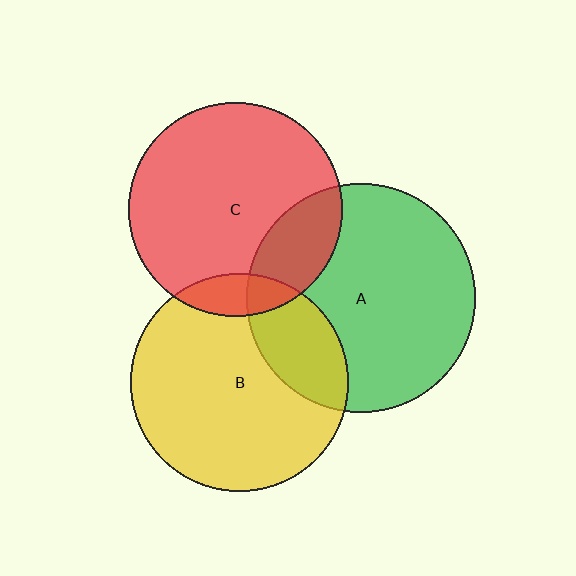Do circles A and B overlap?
Yes.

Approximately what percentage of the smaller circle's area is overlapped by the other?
Approximately 25%.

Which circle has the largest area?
Circle A (green).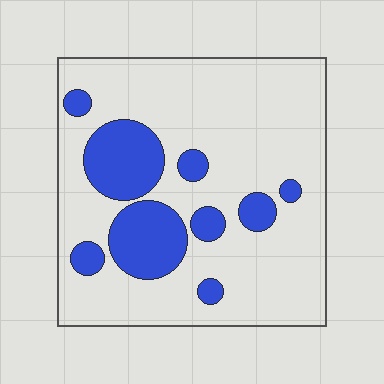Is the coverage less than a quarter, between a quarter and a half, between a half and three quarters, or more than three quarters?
Less than a quarter.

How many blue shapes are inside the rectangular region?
9.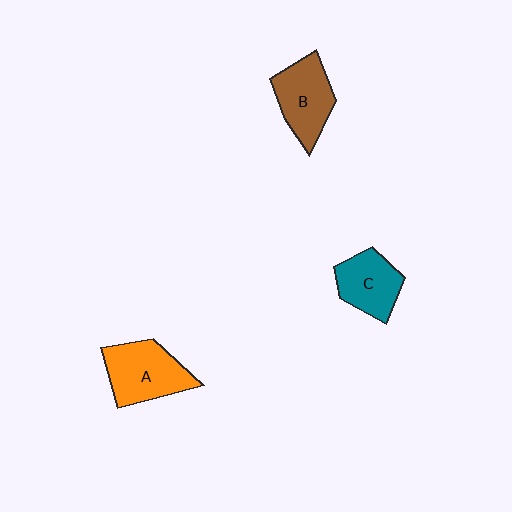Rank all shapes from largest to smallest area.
From largest to smallest: A (orange), B (brown), C (teal).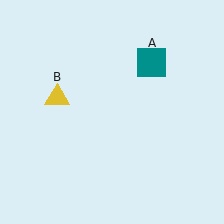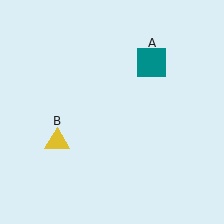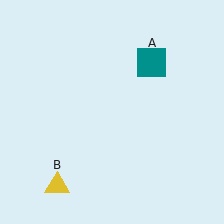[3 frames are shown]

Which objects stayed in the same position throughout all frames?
Teal square (object A) remained stationary.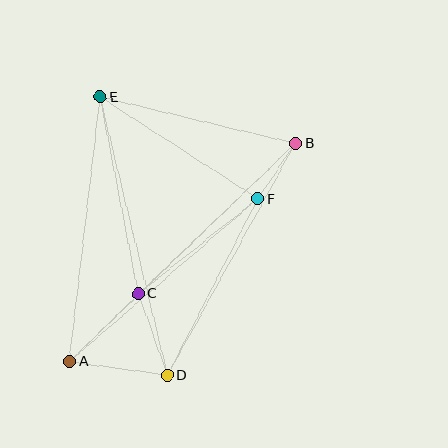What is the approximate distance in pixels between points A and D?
The distance between A and D is approximately 99 pixels.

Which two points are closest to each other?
Points B and F are closest to each other.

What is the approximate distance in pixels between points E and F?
The distance between E and F is approximately 188 pixels.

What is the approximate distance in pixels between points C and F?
The distance between C and F is approximately 153 pixels.